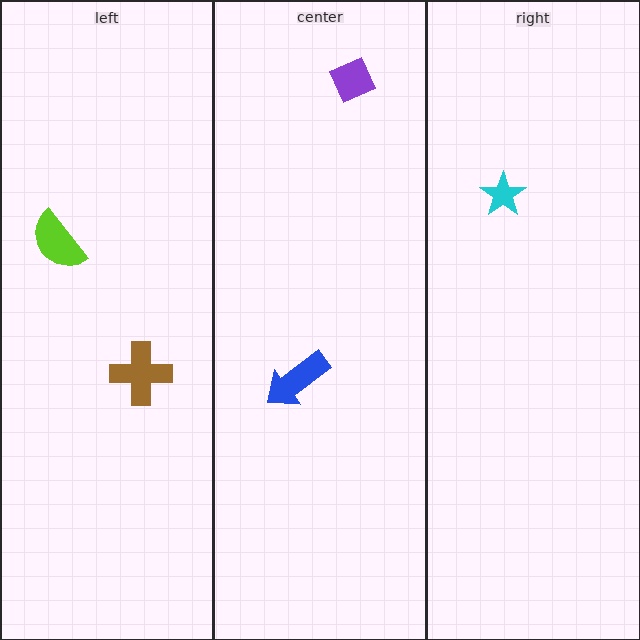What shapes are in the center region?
The blue arrow, the purple diamond.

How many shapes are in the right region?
1.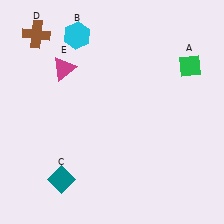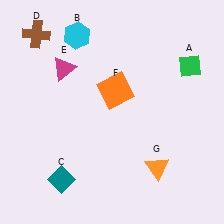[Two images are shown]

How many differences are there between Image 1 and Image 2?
There are 2 differences between the two images.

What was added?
An orange square (F), an orange triangle (G) were added in Image 2.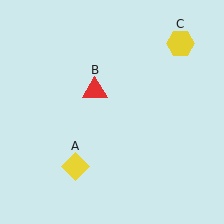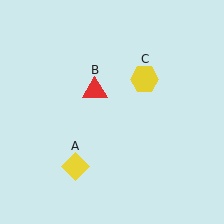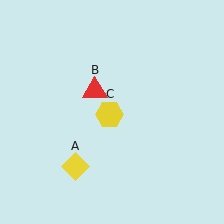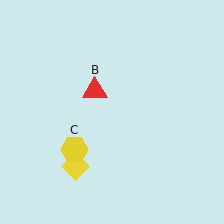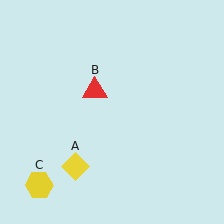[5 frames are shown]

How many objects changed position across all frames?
1 object changed position: yellow hexagon (object C).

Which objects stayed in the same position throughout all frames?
Yellow diamond (object A) and red triangle (object B) remained stationary.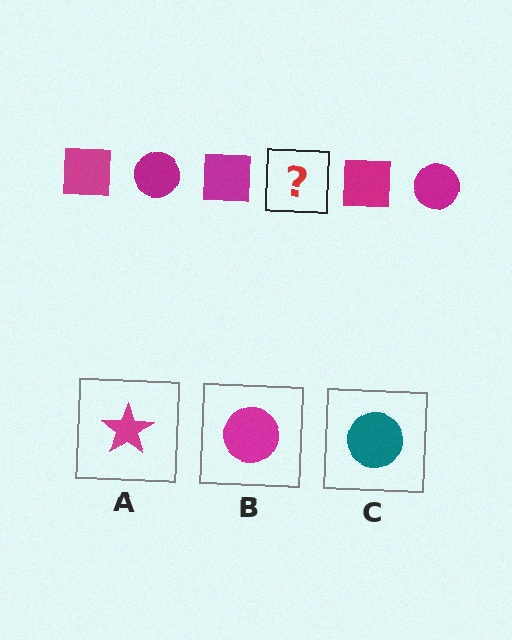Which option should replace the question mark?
Option B.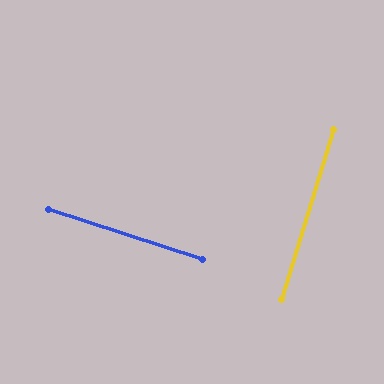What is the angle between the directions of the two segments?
Approximately 89 degrees.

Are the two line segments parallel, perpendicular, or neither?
Perpendicular — they meet at approximately 89°.